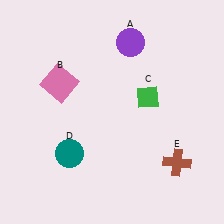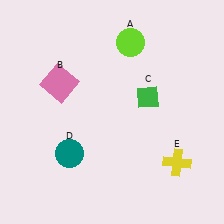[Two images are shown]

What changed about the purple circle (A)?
In Image 1, A is purple. In Image 2, it changed to lime.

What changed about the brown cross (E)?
In Image 1, E is brown. In Image 2, it changed to yellow.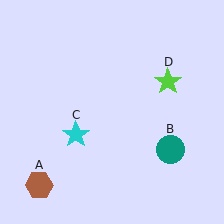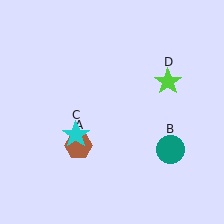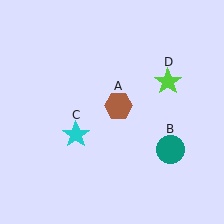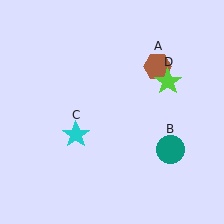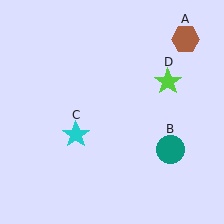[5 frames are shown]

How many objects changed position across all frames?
1 object changed position: brown hexagon (object A).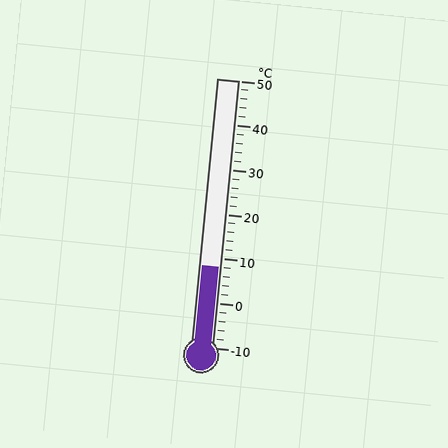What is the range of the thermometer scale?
The thermometer scale ranges from -10°C to 50°C.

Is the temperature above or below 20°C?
The temperature is below 20°C.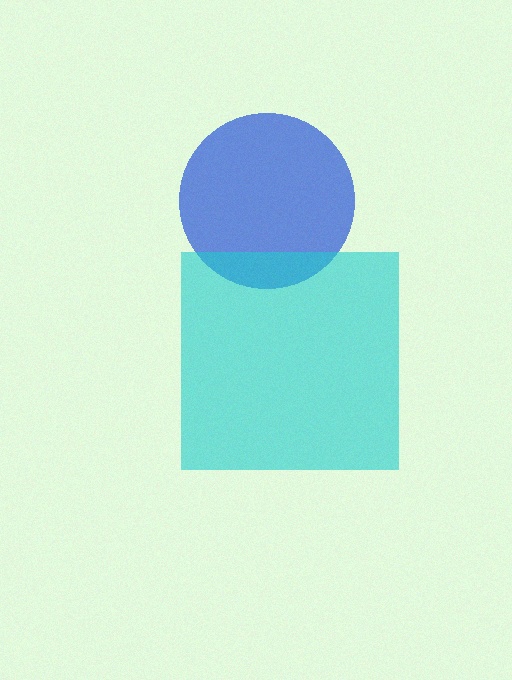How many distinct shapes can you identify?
There are 2 distinct shapes: a blue circle, a cyan square.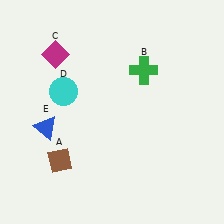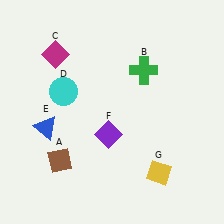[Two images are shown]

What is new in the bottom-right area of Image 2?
A yellow diamond (G) was added in the bottom-right area of Image 2.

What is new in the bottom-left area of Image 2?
A purple diamond (F) was added in the bottom-left area of Image 2.